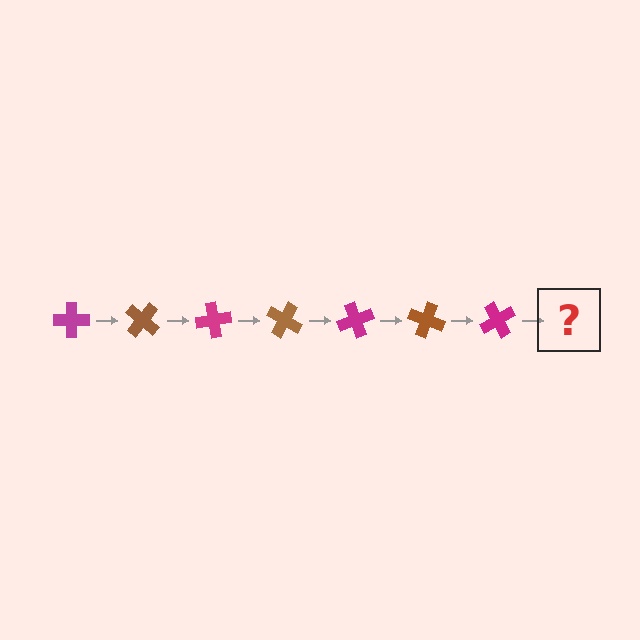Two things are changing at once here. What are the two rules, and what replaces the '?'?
The two rules are that it rotates 40 degrees each step and the color cycles through magenta and brown. The '?' should be a brown cross, rotated 280 degrees from the start.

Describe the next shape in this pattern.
It should be a brown cross, rotated 280 degrees from the start.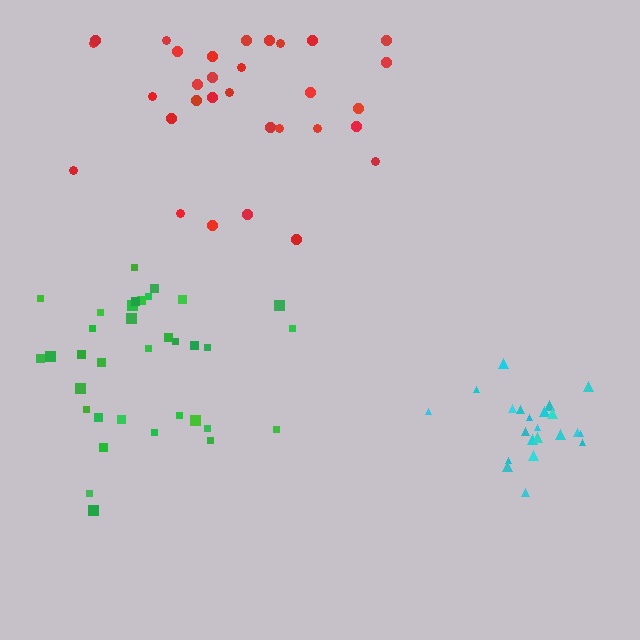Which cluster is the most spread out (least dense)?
Red.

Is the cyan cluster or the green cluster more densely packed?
Cyan.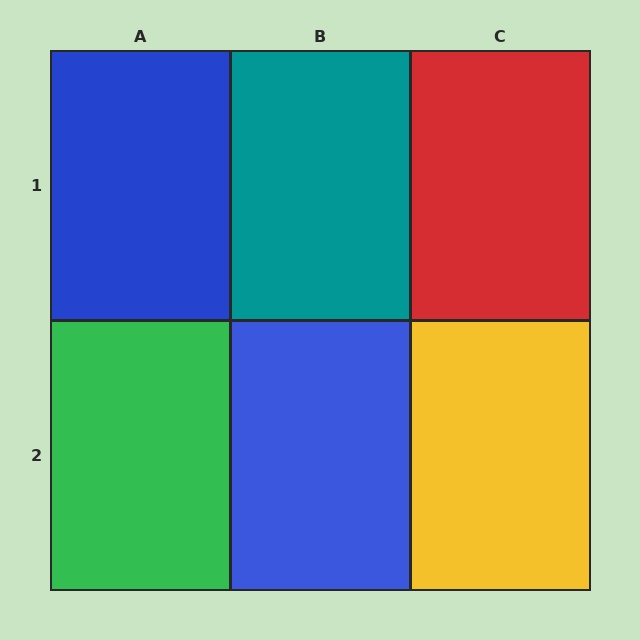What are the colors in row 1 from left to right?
Blue, teal, red.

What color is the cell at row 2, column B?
Blue.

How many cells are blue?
2 cells are blue.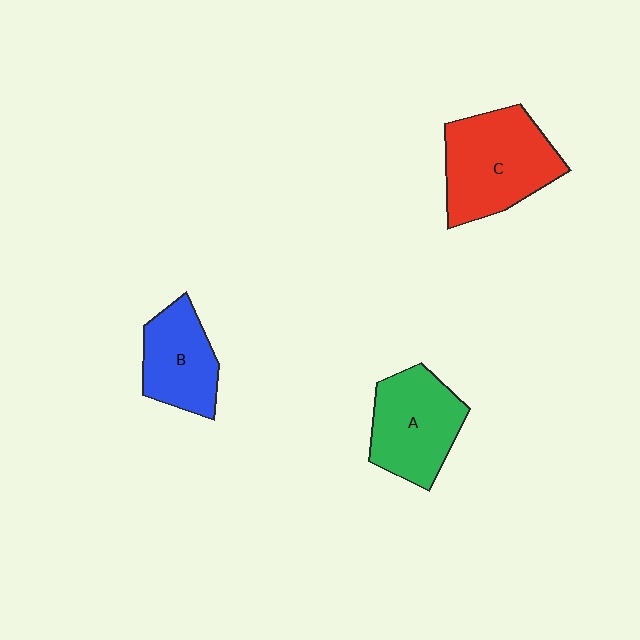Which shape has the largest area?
Shape C (red).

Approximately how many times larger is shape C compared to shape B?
Approximately 1.5 times.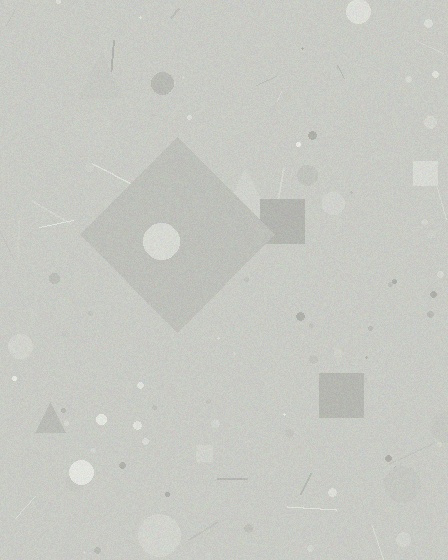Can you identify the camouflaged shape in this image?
The camouflaged shape is a diamond.